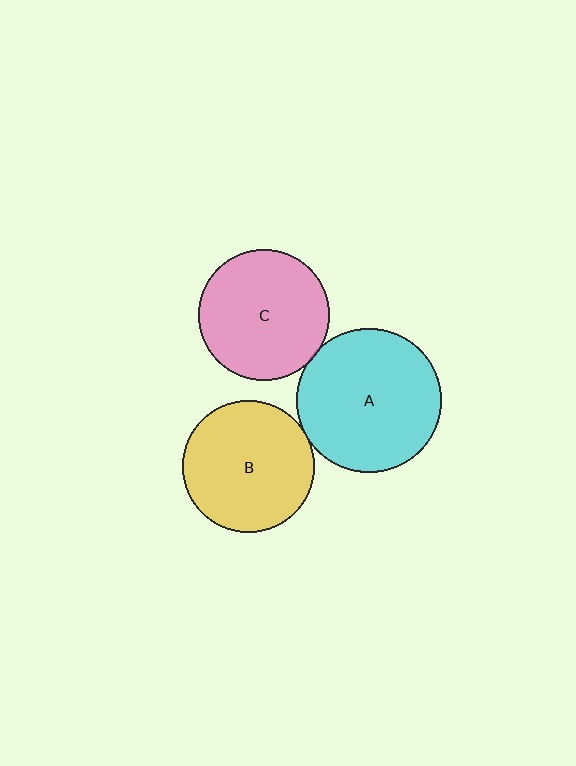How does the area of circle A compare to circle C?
Approximately 1.2 times.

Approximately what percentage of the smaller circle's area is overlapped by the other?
Approximately 5%.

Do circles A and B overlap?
Yes.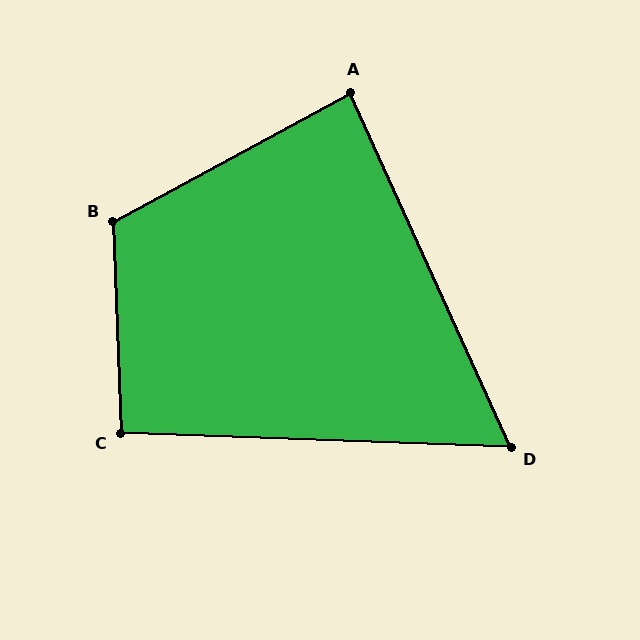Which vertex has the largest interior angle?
B, at approximately 116 degrees.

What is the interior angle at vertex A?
Approximately 86 degrees (approximately right).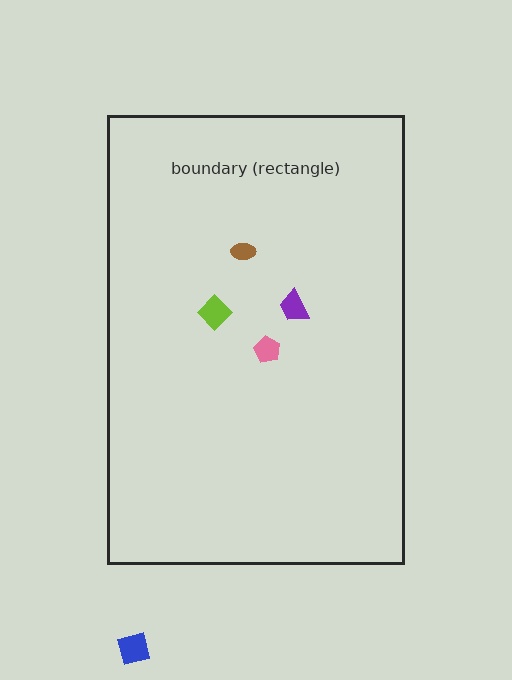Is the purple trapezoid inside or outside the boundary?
Inside.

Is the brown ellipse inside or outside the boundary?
Inside.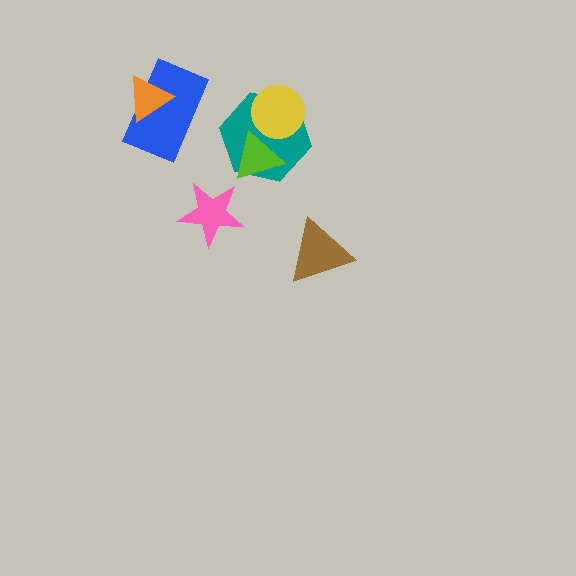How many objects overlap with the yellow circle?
1 object overlaps with the yellow circle.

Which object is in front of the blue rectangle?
The orange triangle is in front of the blue rectangle.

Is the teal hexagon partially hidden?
Yes, it is partially covered by another shape.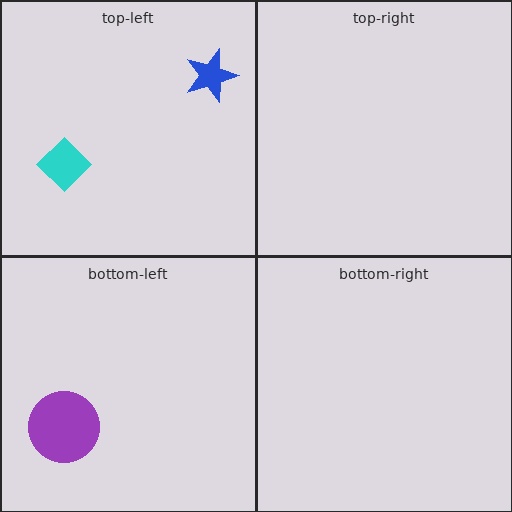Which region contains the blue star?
The top-left region.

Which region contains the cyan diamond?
The top-left region.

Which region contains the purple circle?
The bottom-left region.